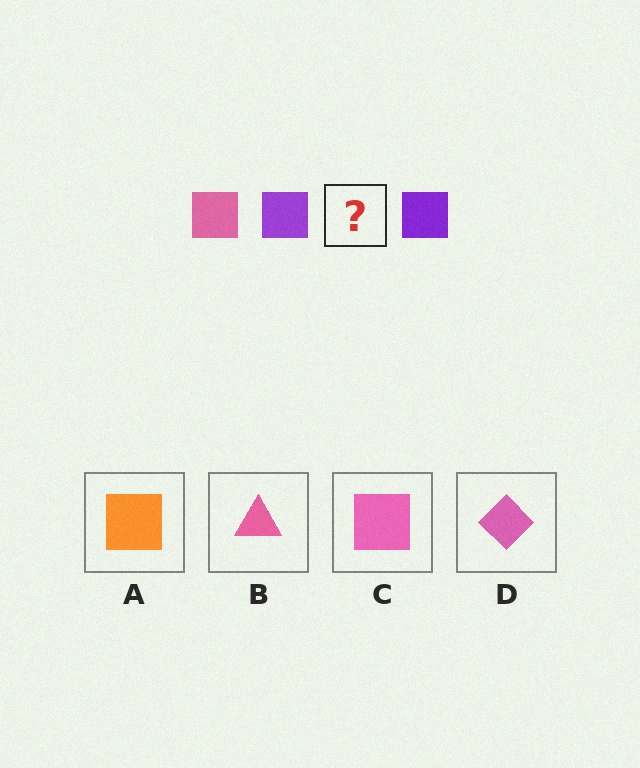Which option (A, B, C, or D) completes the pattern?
C.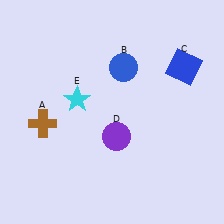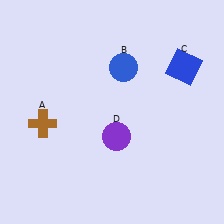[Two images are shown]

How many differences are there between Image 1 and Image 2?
There is 1 difference between the two images.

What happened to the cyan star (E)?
The cyan star (E) was removed in Image 2. It was in the top-left area of Image 1.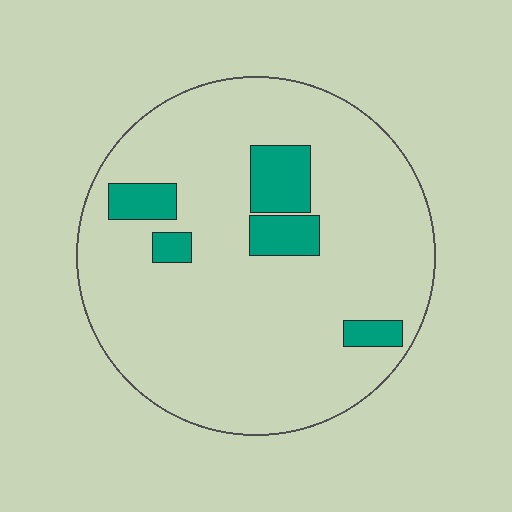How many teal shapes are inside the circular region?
5.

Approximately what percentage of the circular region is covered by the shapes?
Approximately 10%.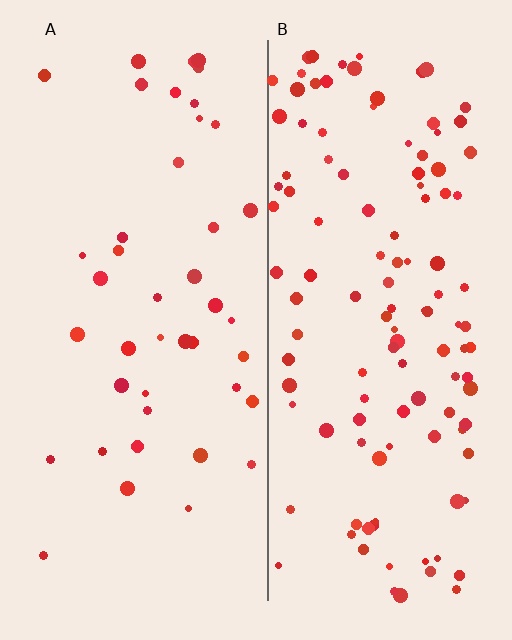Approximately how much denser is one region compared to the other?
Approximately 2.8× — region B over region A.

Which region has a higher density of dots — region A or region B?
B (the right).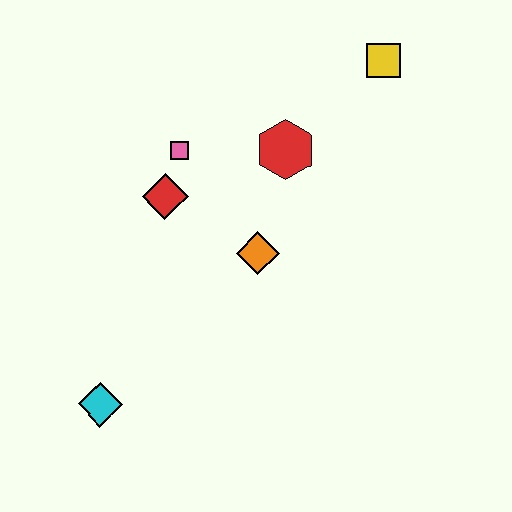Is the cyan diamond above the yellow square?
No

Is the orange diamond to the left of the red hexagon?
Yes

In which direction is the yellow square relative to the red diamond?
The yellow square is to the right of the red diamond.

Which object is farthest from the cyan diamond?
The yellow square is farthest from the cyan diamond.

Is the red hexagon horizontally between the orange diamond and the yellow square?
Yes